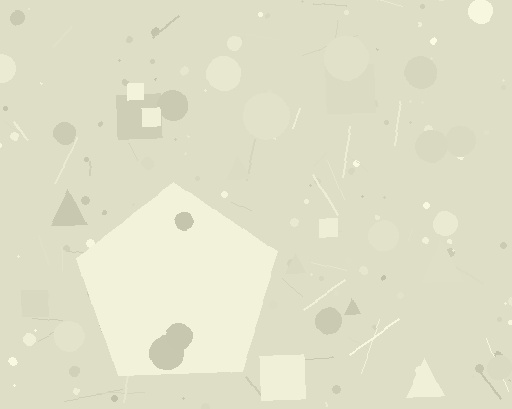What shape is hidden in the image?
A pentagon is hidden in the image.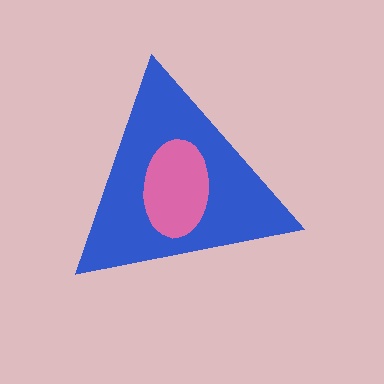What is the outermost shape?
The blue triangle.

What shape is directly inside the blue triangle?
The pink ellipse.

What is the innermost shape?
The pink ellipse.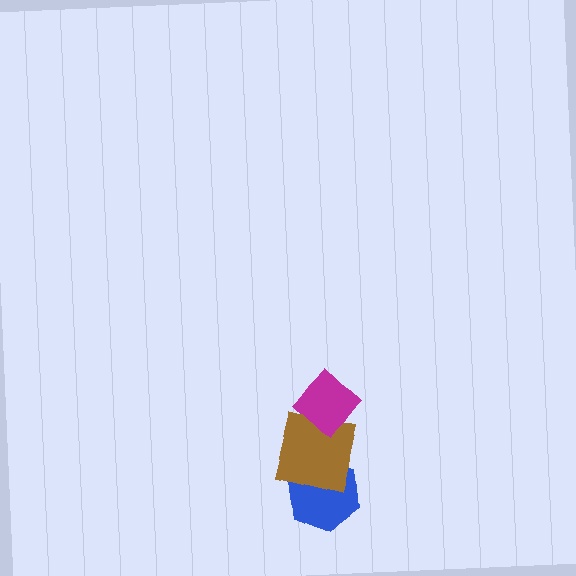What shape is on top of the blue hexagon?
The brown square is on top of the blue hexagon.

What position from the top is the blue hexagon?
The blue hexagon is 3rd from the top.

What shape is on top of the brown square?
The magenta diamond is on top of the brown square.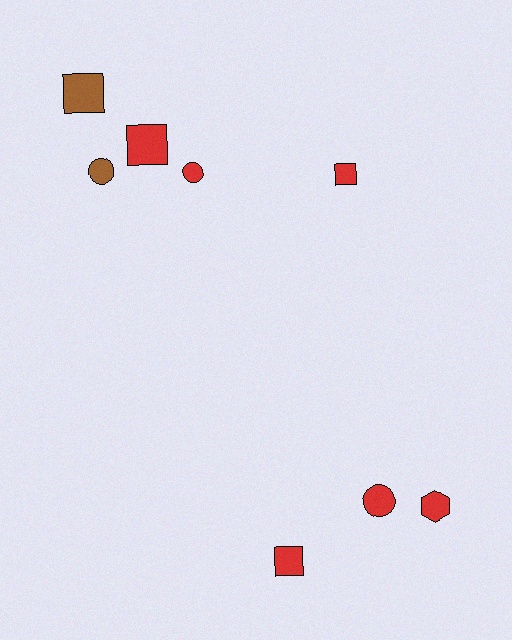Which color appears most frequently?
Red, with 6 objects.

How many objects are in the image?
There are 8 objects.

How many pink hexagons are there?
There are no pink hexagons.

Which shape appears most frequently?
Square, with 4 objects.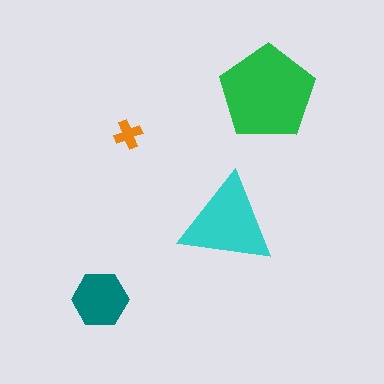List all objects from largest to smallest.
The green pentagon, the cyan triangle, the teal hexagon, the orange cross.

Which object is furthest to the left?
The teal hexagon is leftmost.